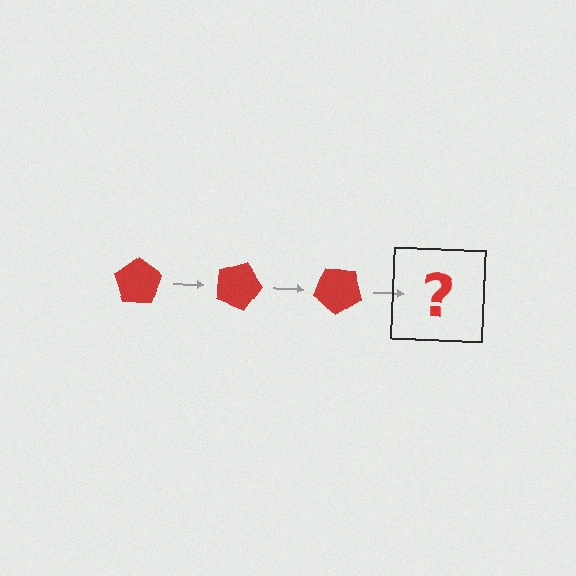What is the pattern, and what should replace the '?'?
The pattern is that the pentagon rotates 20 degrees each step. The '?' should be a red pentagon rotated 60 degrees.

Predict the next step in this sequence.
The next step is a red pentagon rotated 60 degrees.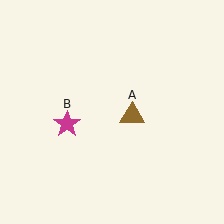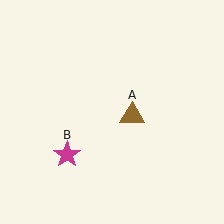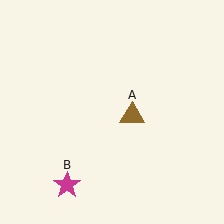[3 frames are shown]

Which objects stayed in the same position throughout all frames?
Brown triangle (object A) remained stationary.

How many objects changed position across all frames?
1 object changed position: magenta star (object B).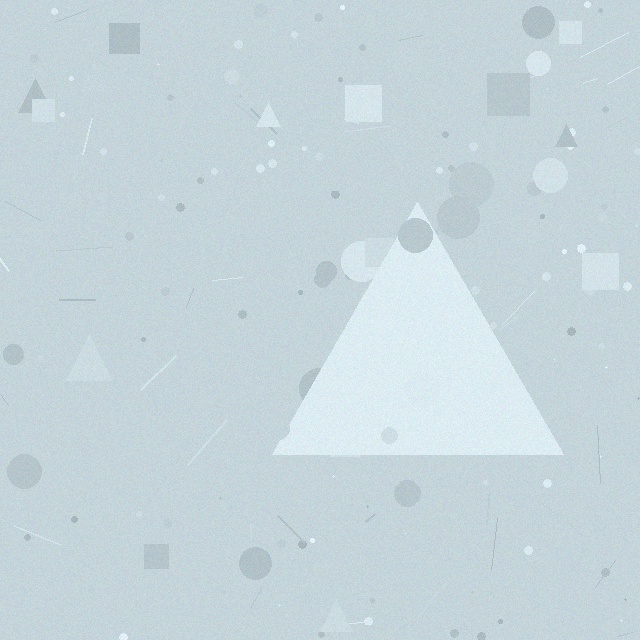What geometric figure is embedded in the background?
A triangle is embedded in the background.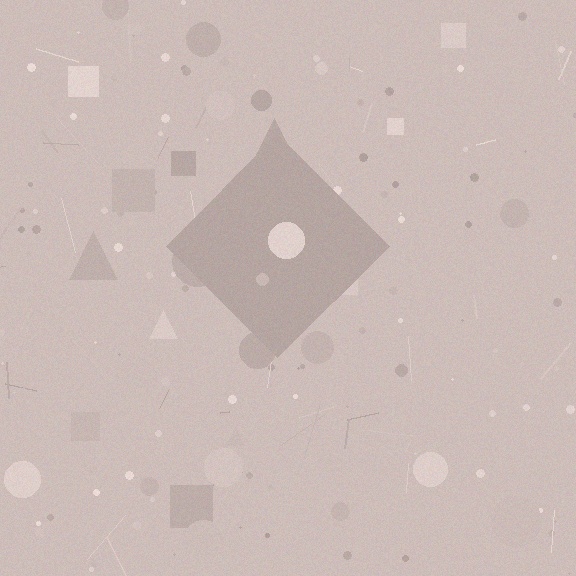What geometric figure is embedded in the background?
A diamond is embedded in the background.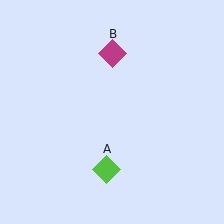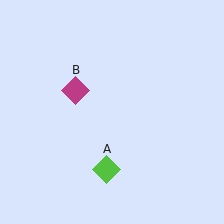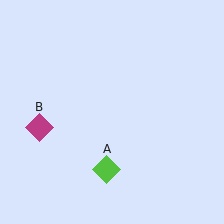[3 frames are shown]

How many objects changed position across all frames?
1 object changed position: magenta diamond (object B).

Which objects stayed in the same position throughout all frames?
Lime diamond (object A) remained stationary.